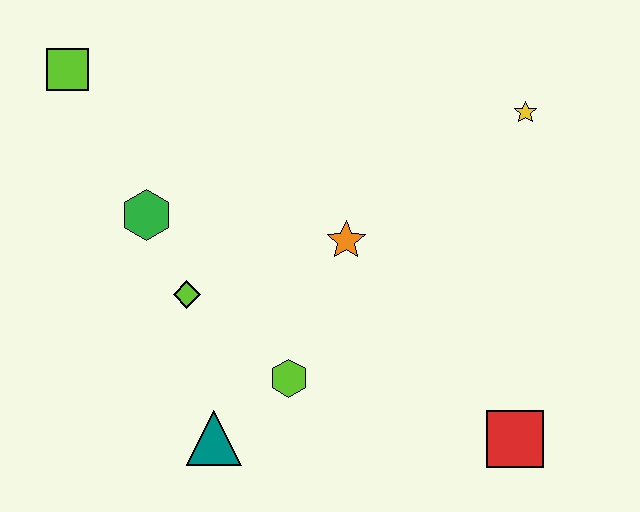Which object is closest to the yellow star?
The orange star is closest to the yellow star.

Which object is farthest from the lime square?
The red square is farthest from the lime square.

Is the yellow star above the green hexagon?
Yes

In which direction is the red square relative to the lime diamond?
The red square is to the right of the lime diamond.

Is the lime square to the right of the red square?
No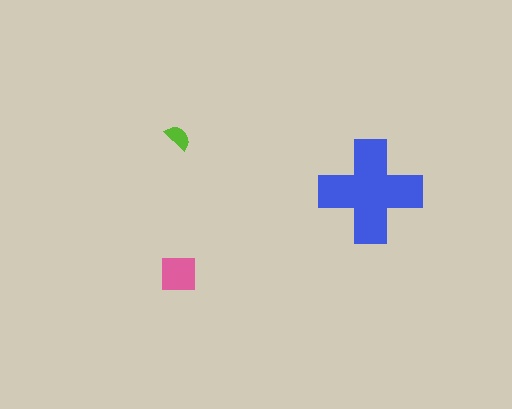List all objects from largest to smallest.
The blue cross, the pink square, the lime semicircle.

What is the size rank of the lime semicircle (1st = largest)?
3rd.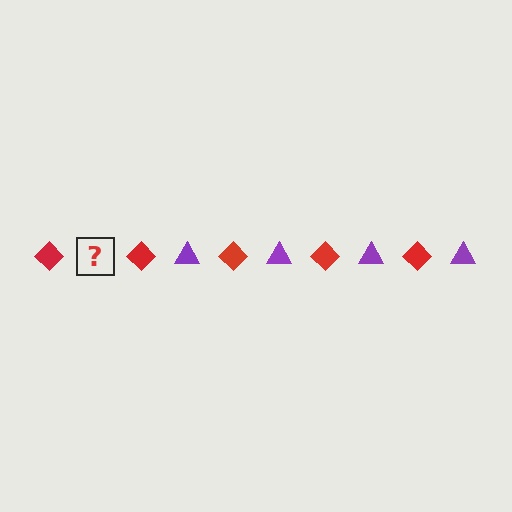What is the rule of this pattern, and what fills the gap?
The rule is that the pattern alternates between red diamond and purple triangle. The gap should be filled with a purple triangle.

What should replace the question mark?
The question mark should be replaced with a purple triangle.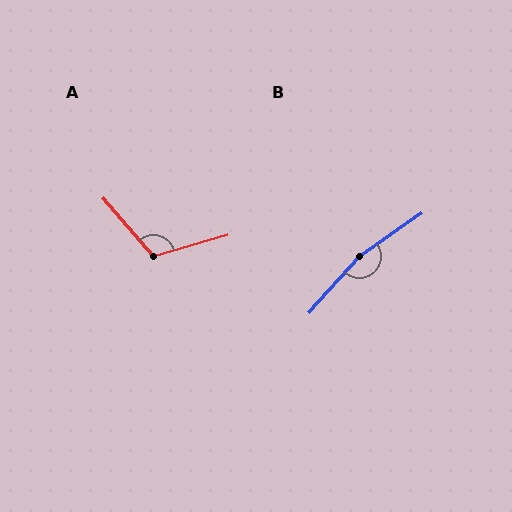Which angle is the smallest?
A, at approximately 115 degrees.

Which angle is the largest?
B, at approximately 167 degrees.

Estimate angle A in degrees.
Approximately 115 degrees.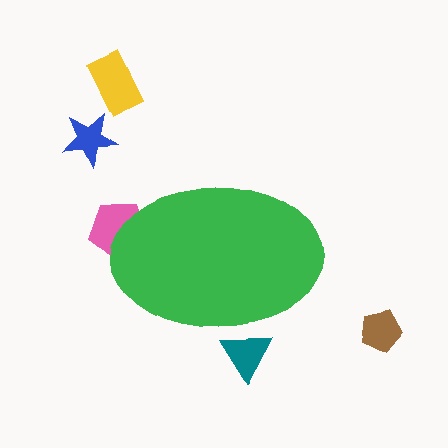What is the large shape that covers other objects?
A green ellipse.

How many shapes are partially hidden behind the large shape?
2 shapes are partially hidden.